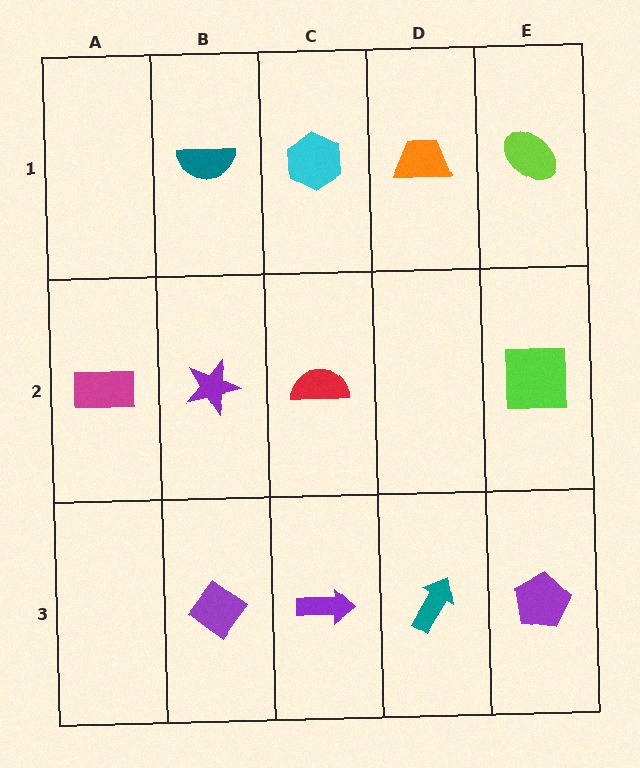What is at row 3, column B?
A purple diamond.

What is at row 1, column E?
A lime ellipse.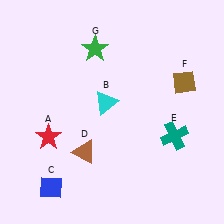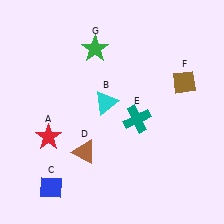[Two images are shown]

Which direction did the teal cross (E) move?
The teal cross (E) moved left.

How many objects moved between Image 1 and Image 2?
1 object moved between the two images.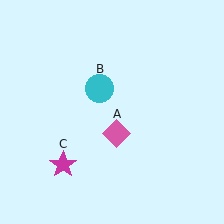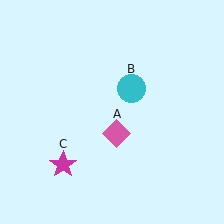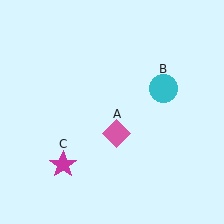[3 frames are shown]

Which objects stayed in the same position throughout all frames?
Pink diamond (object A) and magenta star (object C) remained stationary.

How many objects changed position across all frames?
1 object changed position: cyan circle (object B).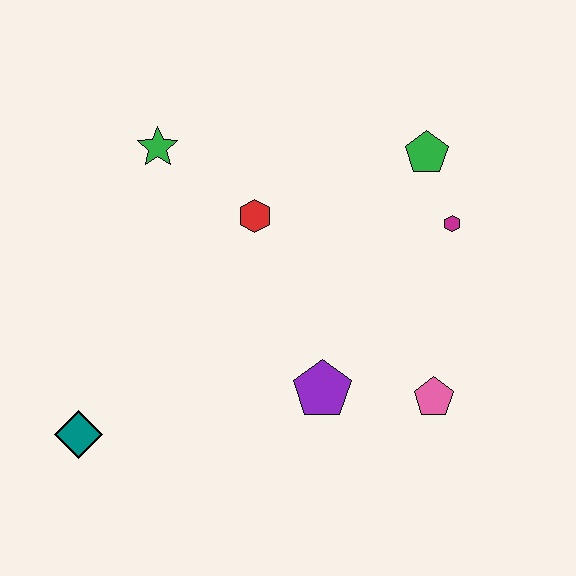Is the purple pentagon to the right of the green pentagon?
No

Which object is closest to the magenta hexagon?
The green pentagon is closest to the magenta hexagon.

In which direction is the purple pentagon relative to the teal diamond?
The purple pentagon is to the right of the teal diamond.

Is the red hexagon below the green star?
Yes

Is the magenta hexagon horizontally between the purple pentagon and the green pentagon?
No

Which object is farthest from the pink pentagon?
The green star is farthest from the pink pentagon.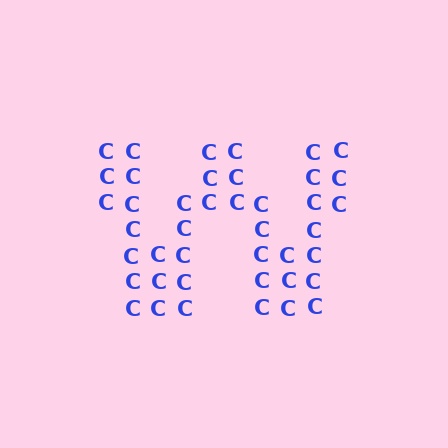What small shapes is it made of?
It is made of small letter C's.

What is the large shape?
The large shape is the letter W.